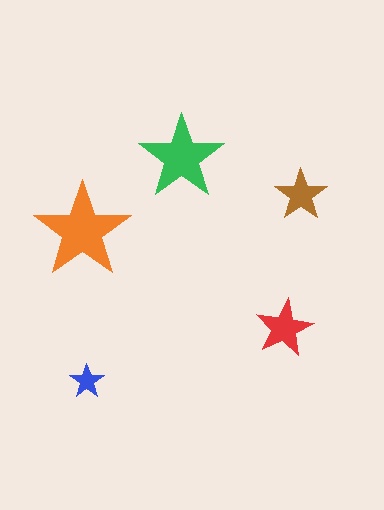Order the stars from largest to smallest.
the orange one, the green one, the red one, the brown one, the blue one.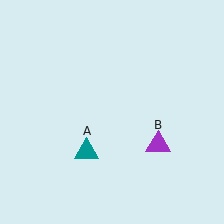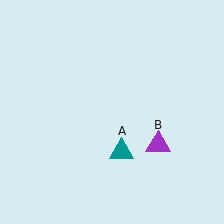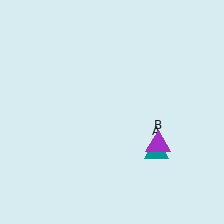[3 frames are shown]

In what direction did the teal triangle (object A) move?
The teal triangle (object A) moved right.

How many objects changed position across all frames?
1 object changed position: teal triangle (object A).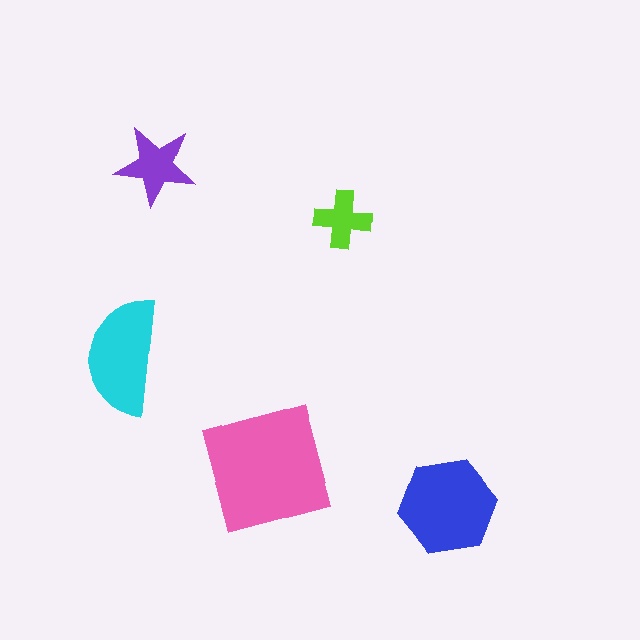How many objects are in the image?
There are 5 objects in the image.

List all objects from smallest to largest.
The lime cross, the purple star, the cyan semicircle, the blue hexagon, the pink square.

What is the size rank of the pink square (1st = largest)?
1st.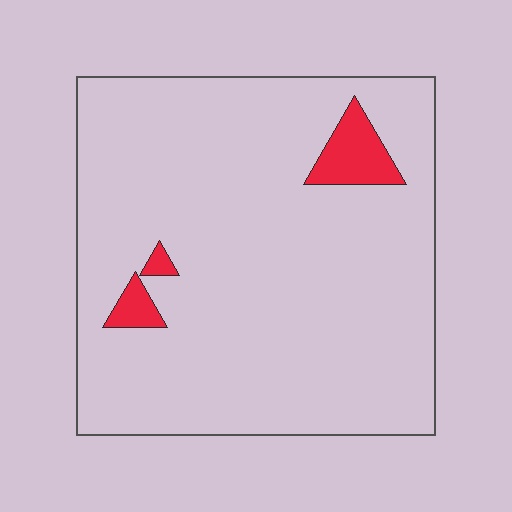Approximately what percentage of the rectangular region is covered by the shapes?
Approximately 5%.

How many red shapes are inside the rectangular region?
3.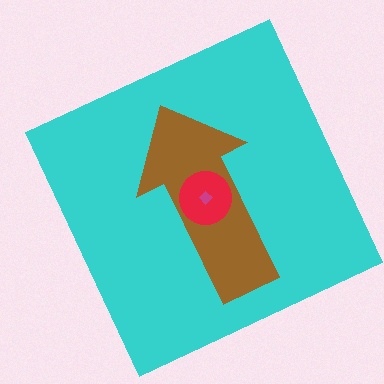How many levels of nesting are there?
4.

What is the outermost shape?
The cyan square.